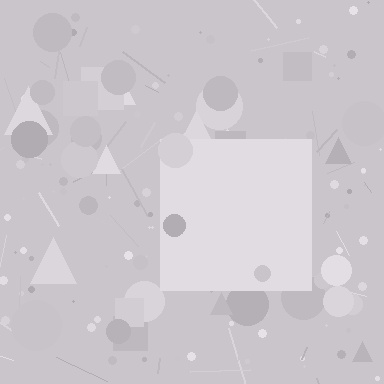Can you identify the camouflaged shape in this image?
The camouflaged shape is a square.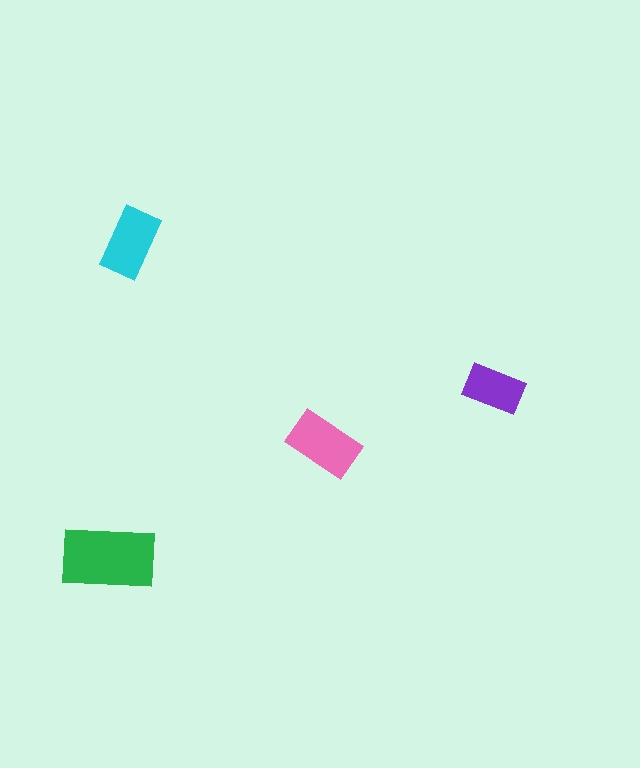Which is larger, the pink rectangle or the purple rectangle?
The pink one.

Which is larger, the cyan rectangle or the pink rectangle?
The pink one.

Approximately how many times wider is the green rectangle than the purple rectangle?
About 1.5 times wider.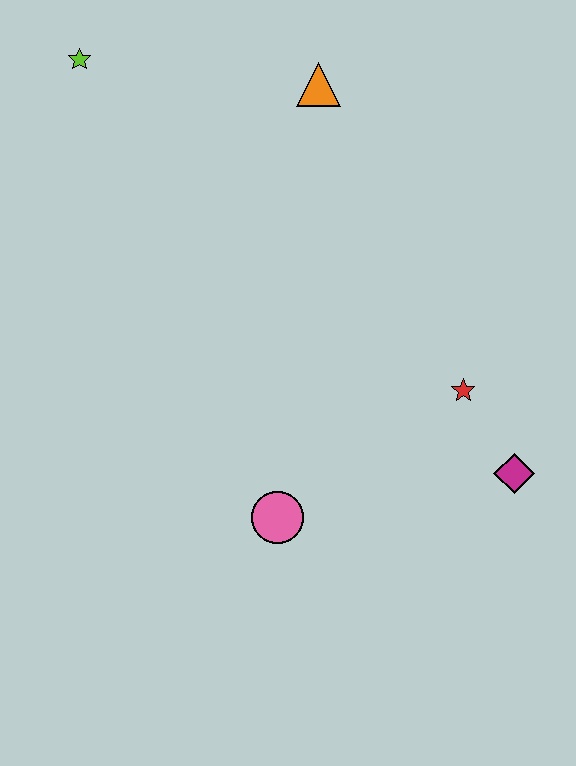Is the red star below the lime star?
Yes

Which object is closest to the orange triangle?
The lime star is closest to the orange triangle.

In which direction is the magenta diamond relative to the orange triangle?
The magenta diamond is below the orange triangle.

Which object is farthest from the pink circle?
The lime star is farthest from the pink circle.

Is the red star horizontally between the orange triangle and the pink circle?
No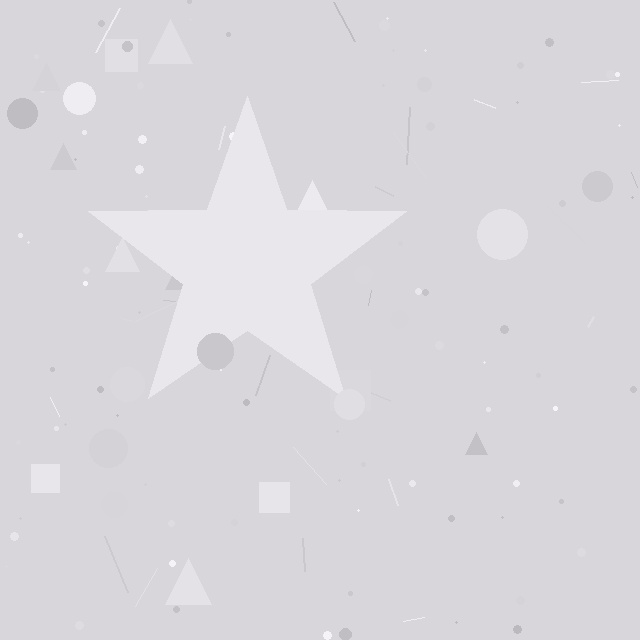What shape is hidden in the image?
A star is hidden in the image.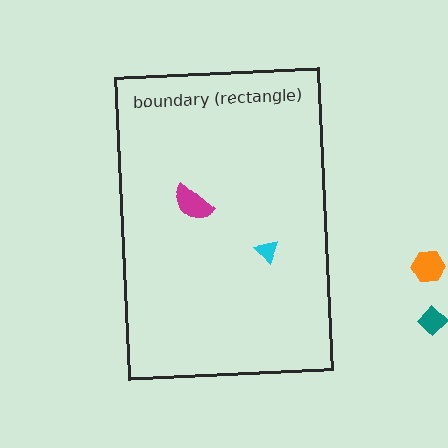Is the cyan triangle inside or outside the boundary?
Inside.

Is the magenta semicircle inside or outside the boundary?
Inside.